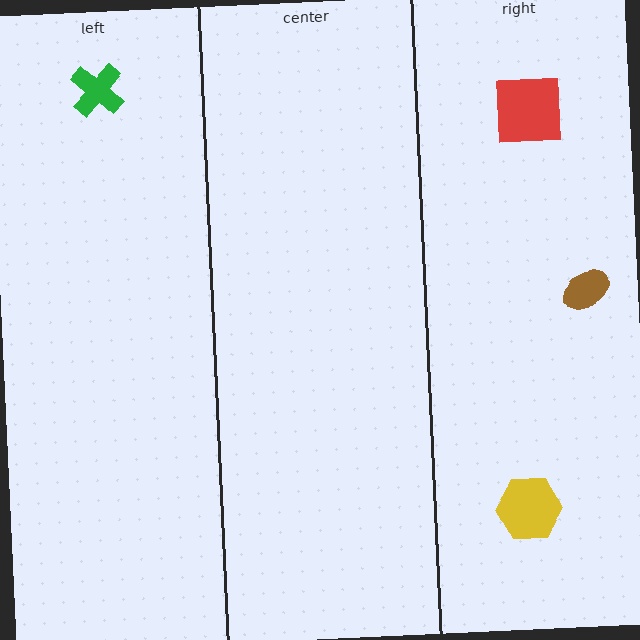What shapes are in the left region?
The green cross.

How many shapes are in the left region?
1.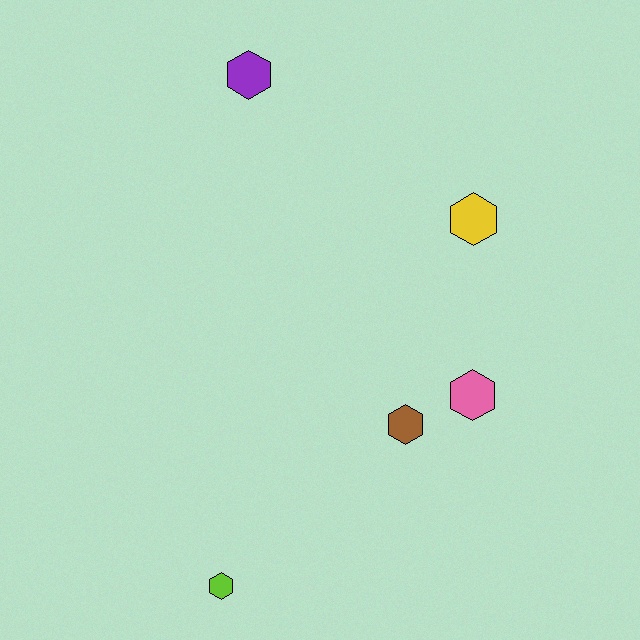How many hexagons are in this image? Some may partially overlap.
There are 5 hexagons.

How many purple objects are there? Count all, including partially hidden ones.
There is 1 purple object.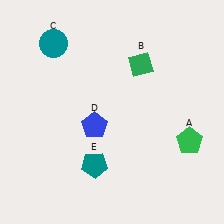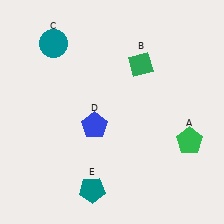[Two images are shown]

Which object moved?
The teal pentagon (E) moved down.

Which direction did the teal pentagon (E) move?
The teal pentagon (E) moved down.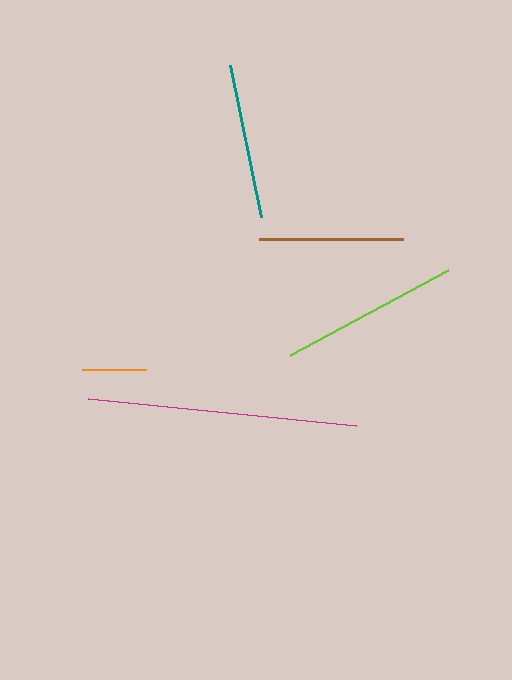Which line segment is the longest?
The magenta line is the longest at approximately 269 pixels.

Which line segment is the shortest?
The orange line is the shortest at approximately 64 pixels.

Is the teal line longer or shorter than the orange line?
The teal line is longer than the orange line.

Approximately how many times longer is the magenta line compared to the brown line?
The magenta line is approximately 1.9 times the length of the brown line.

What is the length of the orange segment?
The orange segment is approximately 64 pixels long.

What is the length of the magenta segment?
The magenta segment is approximately 269 pixels long.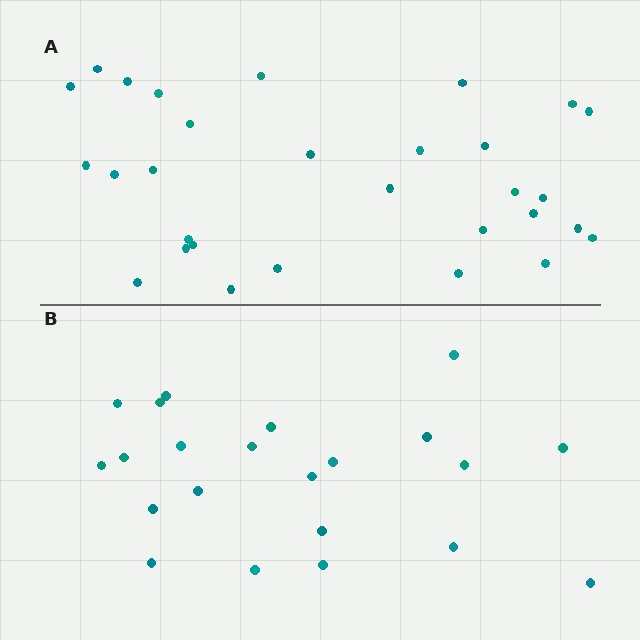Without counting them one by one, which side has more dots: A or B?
Region A (the top region) has more dots.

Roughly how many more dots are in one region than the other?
Region A has roughly 8 or so more dots than region B.